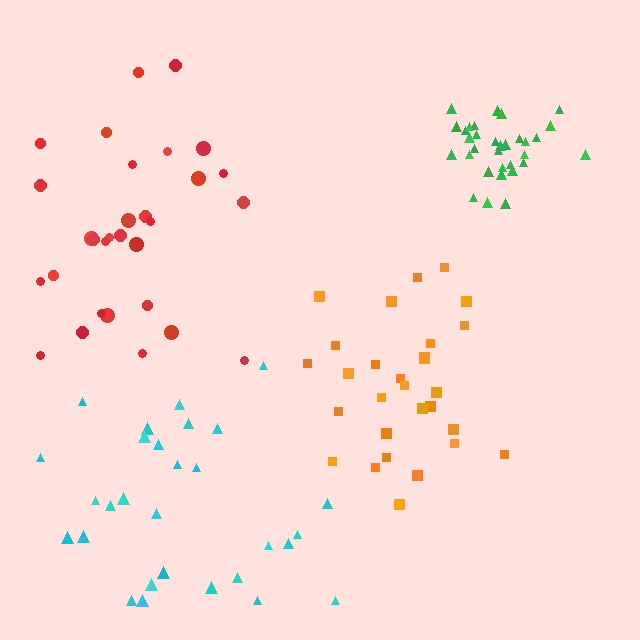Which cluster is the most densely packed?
Green.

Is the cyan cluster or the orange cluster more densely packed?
Orange.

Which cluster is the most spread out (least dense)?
Red.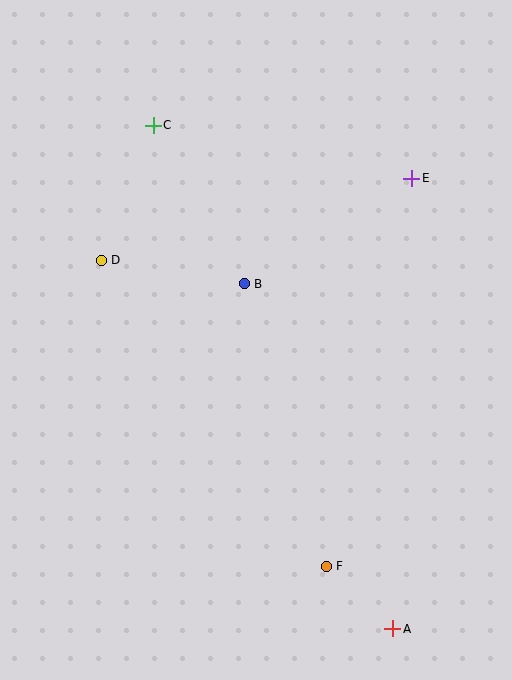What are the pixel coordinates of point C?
Point C is at (153, 125).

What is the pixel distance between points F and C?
The distance between F and C is 474 pixels.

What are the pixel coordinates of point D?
Point D is at (101, 260).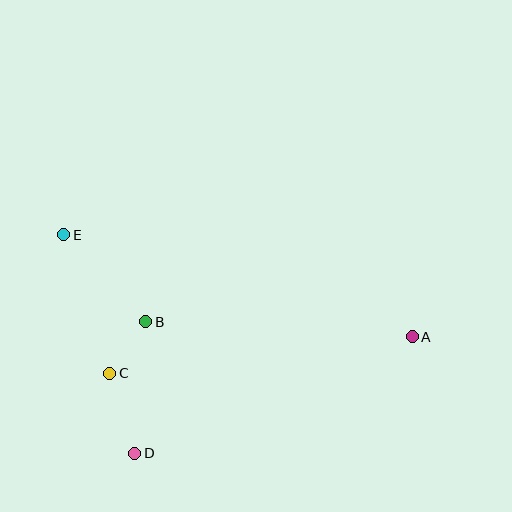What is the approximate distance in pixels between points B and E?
The distance between B and E is approximately 119 pixels.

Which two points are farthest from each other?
Points A and E are farthest from each other.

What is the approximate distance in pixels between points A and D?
The distance between A and D is approximately 301 pixels.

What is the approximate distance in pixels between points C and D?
The distance between C and D is approximately 83 pixels.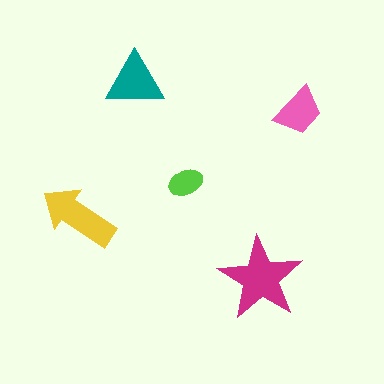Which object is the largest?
The magenta star.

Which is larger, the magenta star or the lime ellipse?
The magenta star.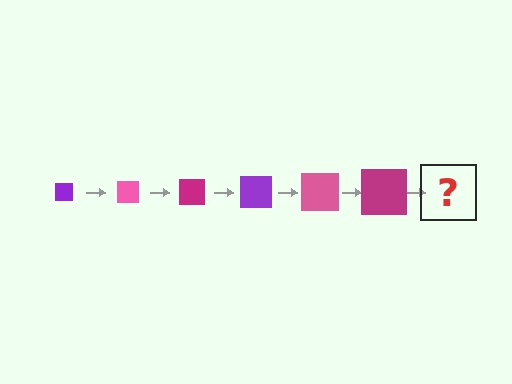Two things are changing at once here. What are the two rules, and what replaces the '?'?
The two rules are that the square grows larger each step and the color cycles through purple, pink, and magenta. The '?' should be a purple square, larger than the previous one.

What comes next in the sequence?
The next element should be a purple square, larger than the previous one.